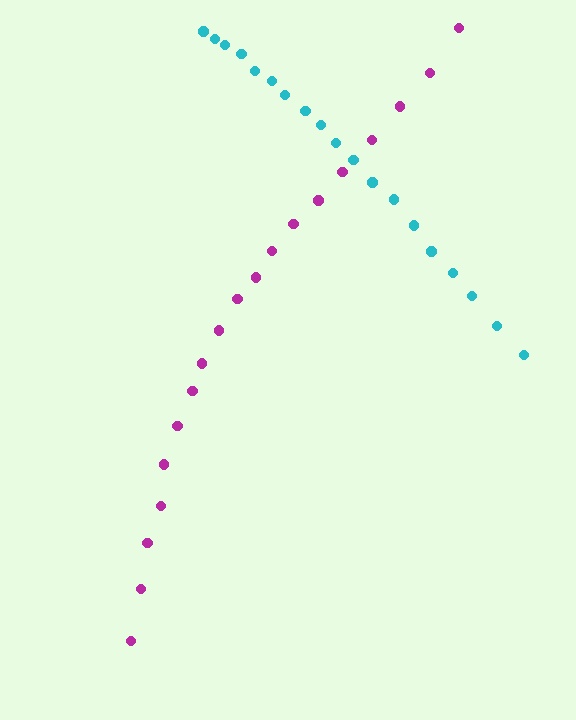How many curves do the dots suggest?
There are 2 distinct paths.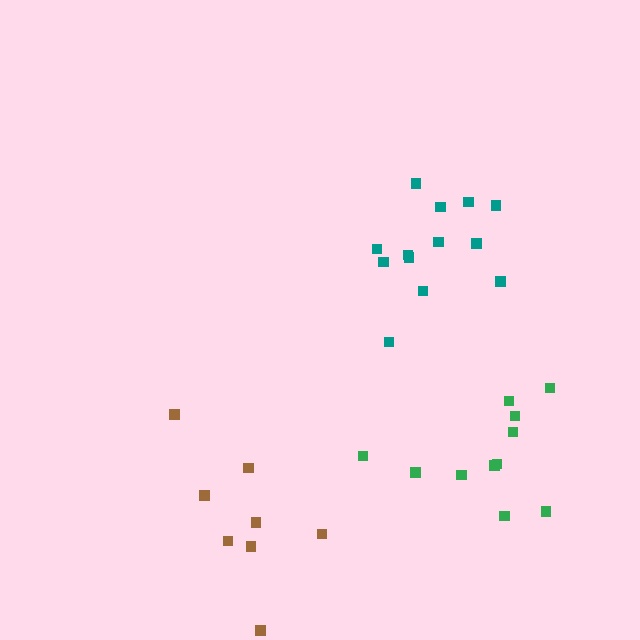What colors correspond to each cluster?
The clusters are colored: teal, green, brown.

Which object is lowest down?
The brown cluster is bottommost.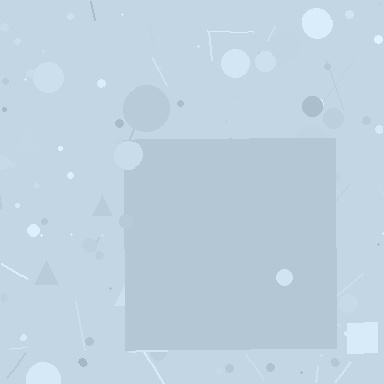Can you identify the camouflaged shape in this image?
The camouflaged shape is a square.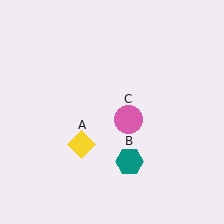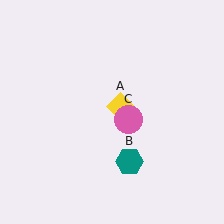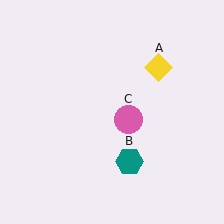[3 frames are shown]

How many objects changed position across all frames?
1 object changed position: yellow diamond (object A).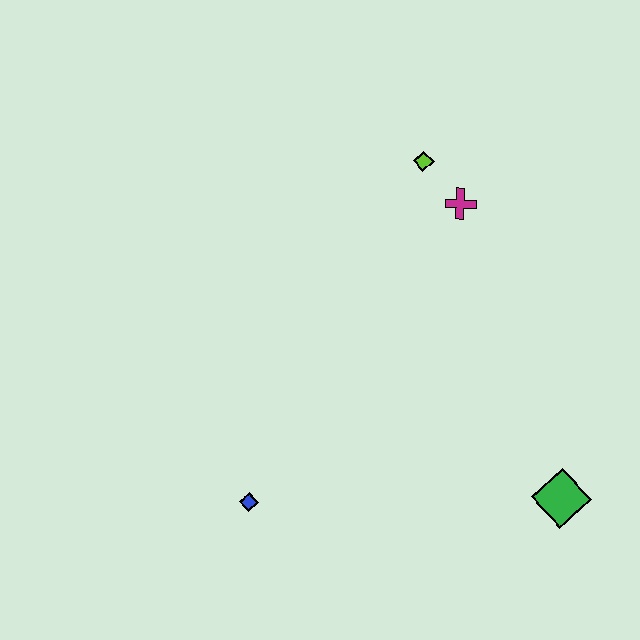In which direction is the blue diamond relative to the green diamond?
The blue diamond is to the left of the green diamond.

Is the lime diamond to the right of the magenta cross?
No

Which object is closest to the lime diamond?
The magenta cross is closest to the lime diamond.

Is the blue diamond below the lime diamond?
Yes